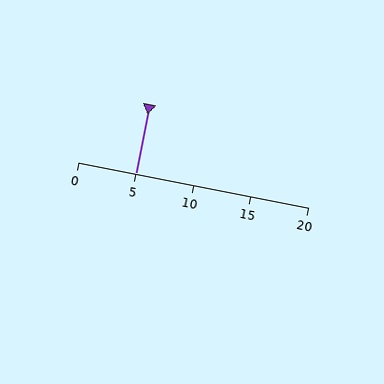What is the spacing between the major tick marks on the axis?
The major ticks are spaced 5 apart.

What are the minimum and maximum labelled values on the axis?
The axis runs from 0 to 20.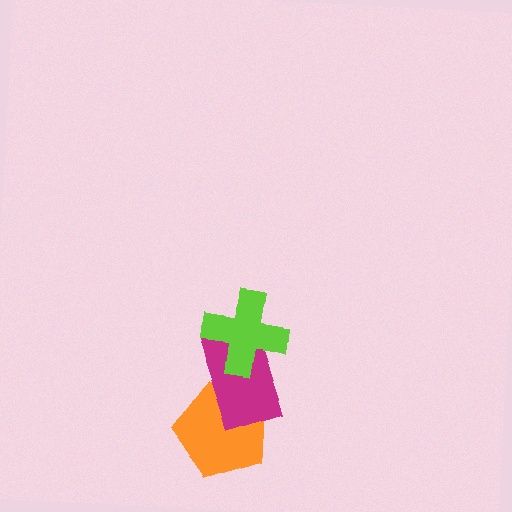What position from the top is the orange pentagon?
The orange pentagon is 3rd from the top.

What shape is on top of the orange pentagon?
The magenta rectangle is on top of the orange pentagon.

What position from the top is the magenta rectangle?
The magenta rectangle is 2nd from the top.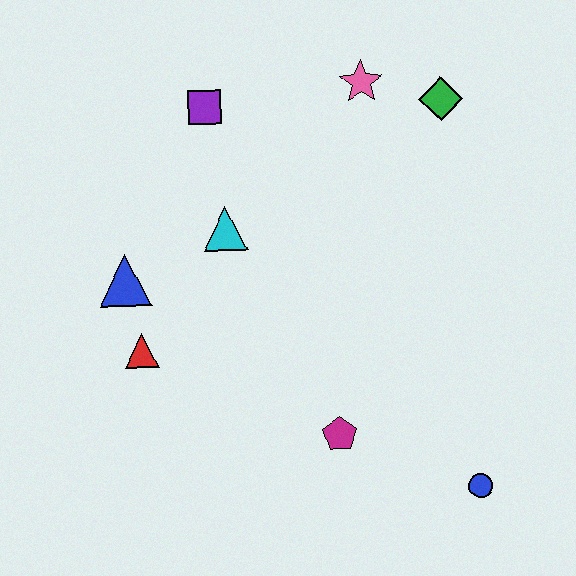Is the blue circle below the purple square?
Yes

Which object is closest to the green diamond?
The pink star is closest to the green diamond.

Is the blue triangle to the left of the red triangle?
Yes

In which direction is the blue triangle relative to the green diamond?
The blue triangle is to the left of the green diamond.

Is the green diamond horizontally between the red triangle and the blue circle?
Yes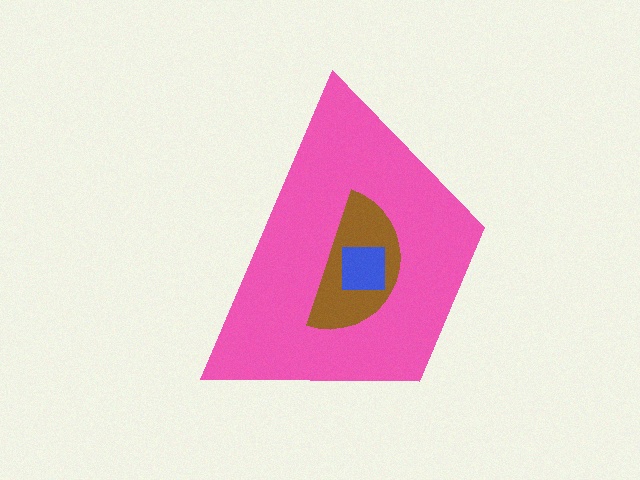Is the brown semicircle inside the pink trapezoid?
Yes.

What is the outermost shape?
The pink trapezoid.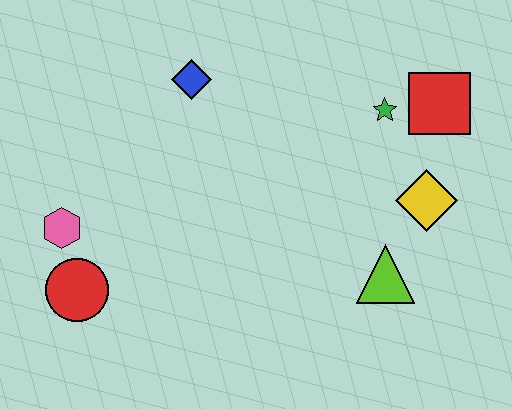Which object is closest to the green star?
The red square is closest to the green star.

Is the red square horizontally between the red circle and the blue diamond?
No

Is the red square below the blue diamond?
Yes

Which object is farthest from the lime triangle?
The pink hexagon is farthest from the lime triangle.